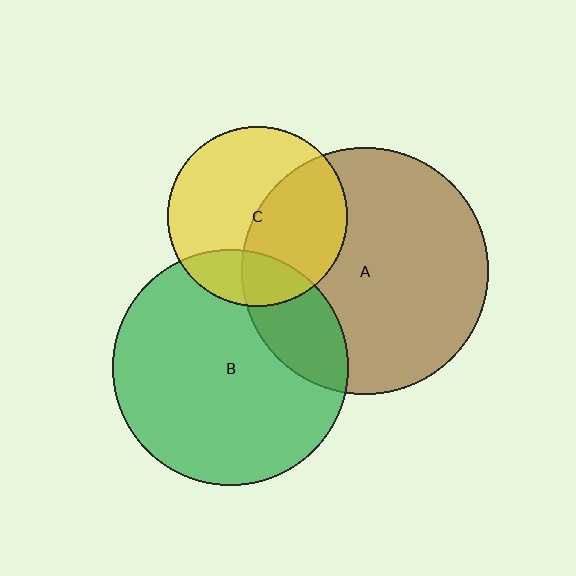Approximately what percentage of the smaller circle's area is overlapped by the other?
Approximately 45%.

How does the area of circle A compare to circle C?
Approximately 1.9 times.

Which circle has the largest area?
Circle A (brown).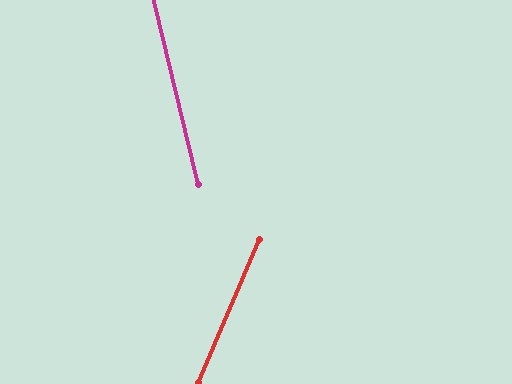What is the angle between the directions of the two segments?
Approximately 37 degrees.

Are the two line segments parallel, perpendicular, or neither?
Neither parallel nor perpendicular — they differ by about 37°.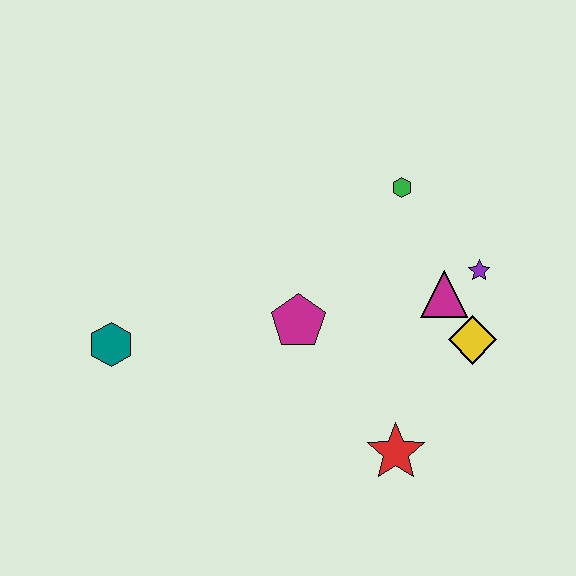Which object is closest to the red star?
The yellow diamond is closest to the red star.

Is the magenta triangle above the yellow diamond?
Yes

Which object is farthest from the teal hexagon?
The purple star is farthest from the teal hexagon.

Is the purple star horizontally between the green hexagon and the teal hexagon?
No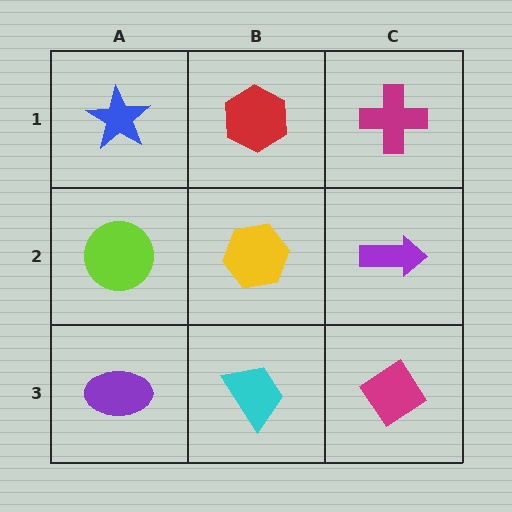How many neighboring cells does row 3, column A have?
2.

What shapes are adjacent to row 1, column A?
A lime circle (row 2, column A), a red hexagon (row 1, column B).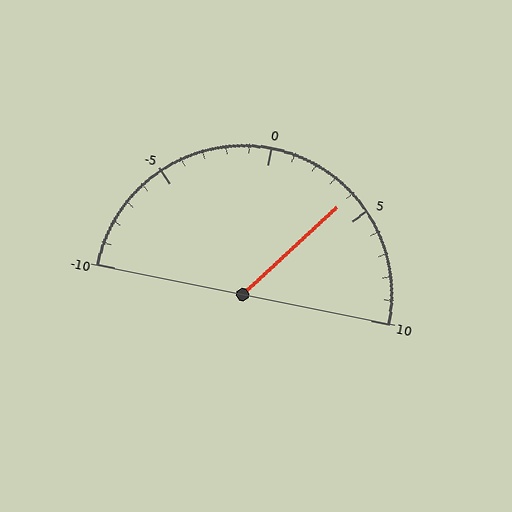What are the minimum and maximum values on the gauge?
The gauge ranges from -10 to 10.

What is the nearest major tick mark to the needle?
The nearest major tick mark is 5.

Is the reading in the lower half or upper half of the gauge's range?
The reading is in the upper half of the range (-10 to 10).